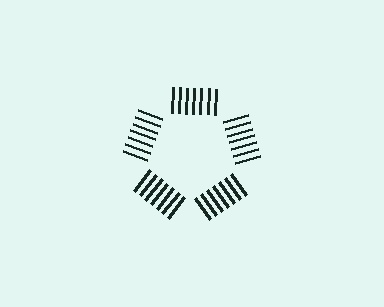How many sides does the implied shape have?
5 sides — the line-ends trace a pentagon.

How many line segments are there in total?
35 — 7 along each of the 5 edges.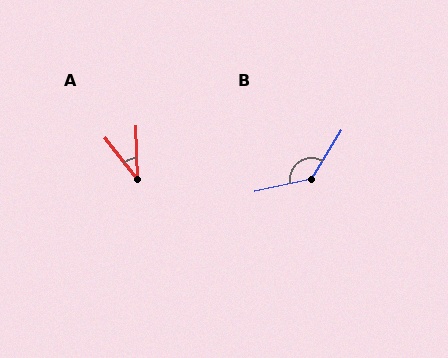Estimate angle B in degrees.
Approximately 134 degrees.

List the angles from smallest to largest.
A (37°), B (134°).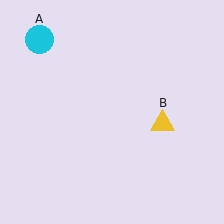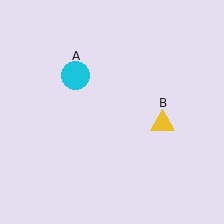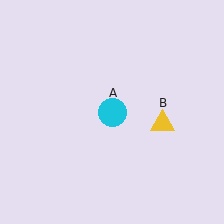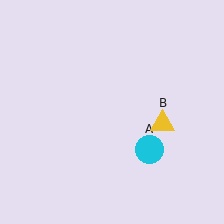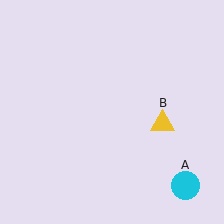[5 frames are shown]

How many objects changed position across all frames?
1 object changed position: cyan circle (object A).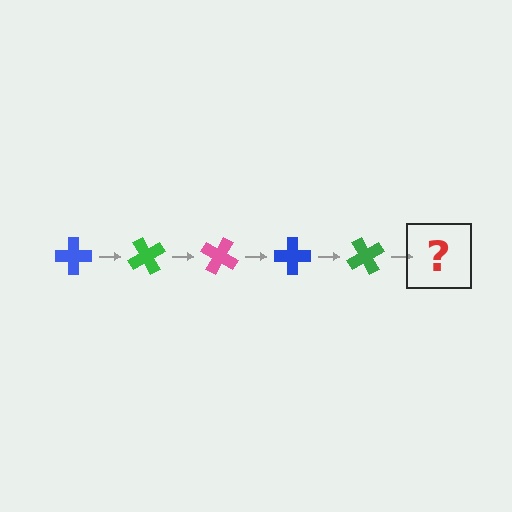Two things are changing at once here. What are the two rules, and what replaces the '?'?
The two rules are that it rotates 60 degrees each step and the color cycles through blue, green, and pink. The '?' should be a pink cross, rotated 300 degrees from the start.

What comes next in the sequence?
The next element should be a pink cross, rotated 300 degrees from the start.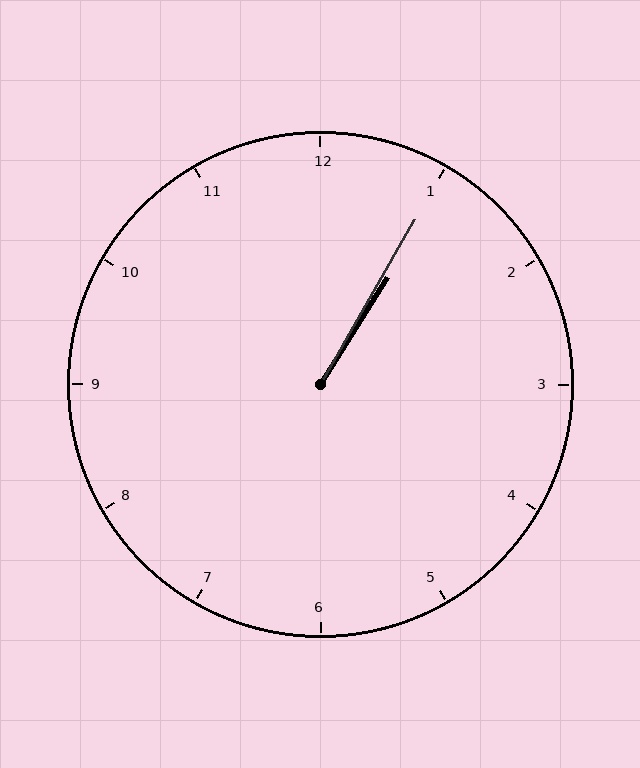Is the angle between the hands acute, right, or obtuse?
It is acute.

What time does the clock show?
1:05.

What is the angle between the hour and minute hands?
Approximately 2 degrees.